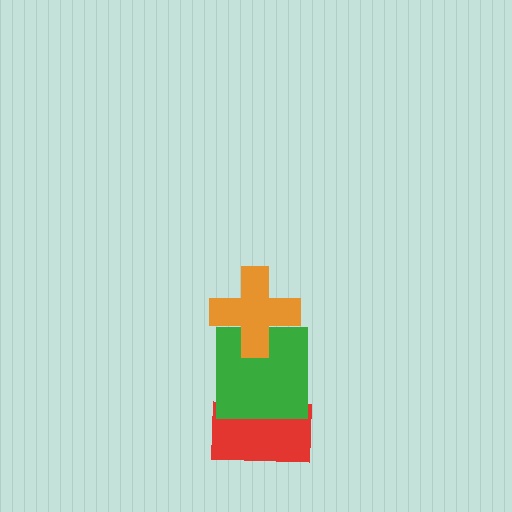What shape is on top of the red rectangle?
The green square is on top of the red rectangle.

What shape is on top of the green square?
The orange cross is on top of the green square.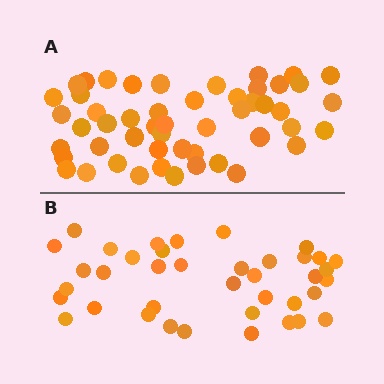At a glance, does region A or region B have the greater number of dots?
Region A (the top region) has more dots.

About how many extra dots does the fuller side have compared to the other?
Region A has roughly 12 or so more dots than region B.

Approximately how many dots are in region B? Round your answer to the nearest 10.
About 40 dots. (The exact count is 39, which rounds to 40.)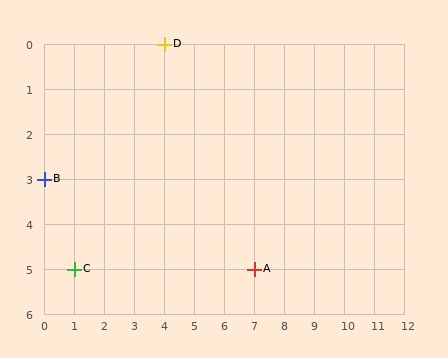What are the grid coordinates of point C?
Point C is at grid coordinates (1, 5).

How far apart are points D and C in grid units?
Points D and C are 3 columns and 5 rows apart (about 5.8 grid units diagonally).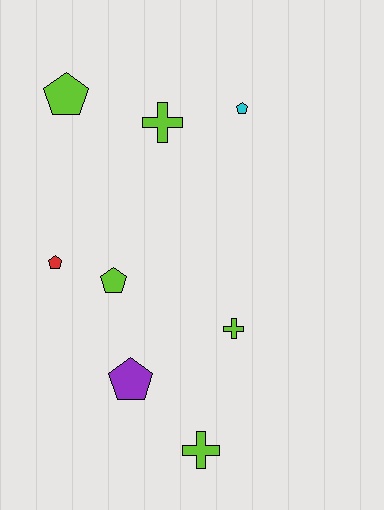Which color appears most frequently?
Lime, with 5 objects.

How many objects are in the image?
There are 8 objects.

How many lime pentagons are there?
There are 2 lime pentagons.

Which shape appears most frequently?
Pentagon, with 5 objects.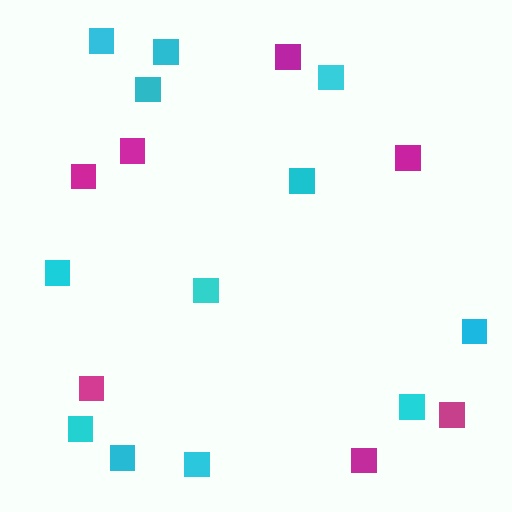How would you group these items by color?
There are 2 groups: one group of magenta squares (7) and one group of cyan squares (12).